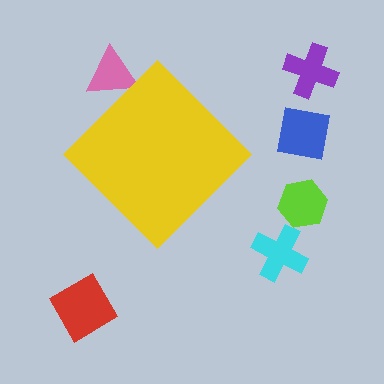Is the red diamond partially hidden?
No, the red diamond is fully visible.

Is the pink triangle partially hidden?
Yes, the pink triangle is partially hidden behind the yellow diamond.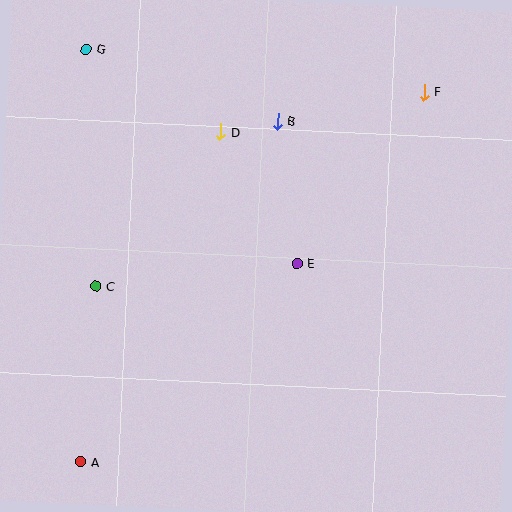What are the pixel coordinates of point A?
Point A is at (81, 462).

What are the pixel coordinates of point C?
Point C is at (96, 286).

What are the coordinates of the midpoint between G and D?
The midpoint between G and D is at (153, 91).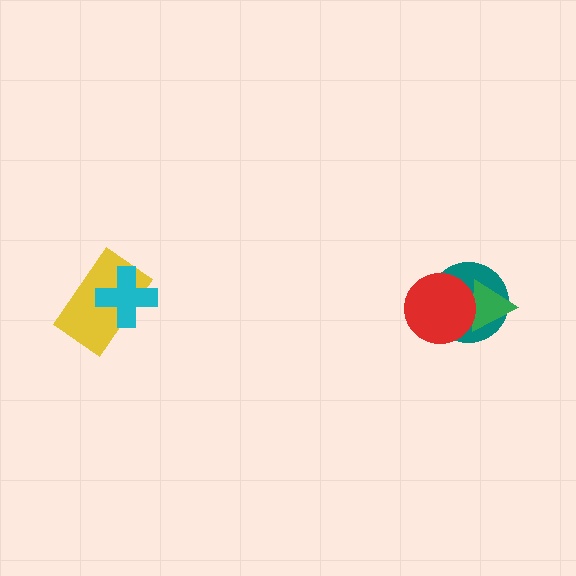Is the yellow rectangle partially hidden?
Yes, it is partially covered by another shape.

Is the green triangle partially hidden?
Yes, it is partially covered by another shape.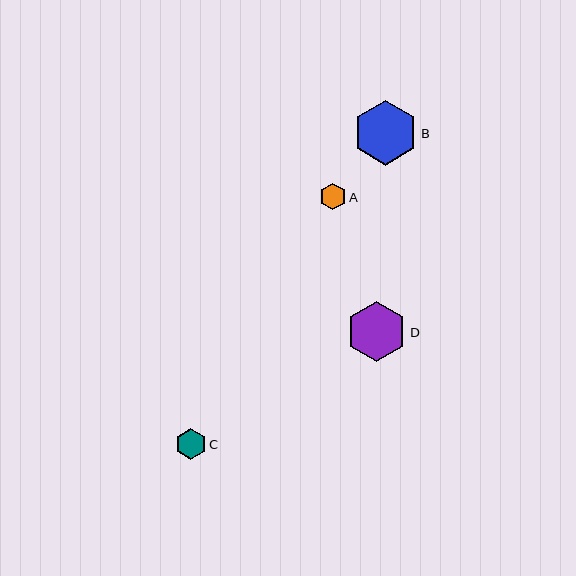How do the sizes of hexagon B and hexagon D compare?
Hexagon B and hexagon D are approximately the same size.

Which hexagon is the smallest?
Hexagon A is the smallest with a size of approximately 26 pixels.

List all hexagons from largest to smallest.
From largest to smallest: B, D, C, A.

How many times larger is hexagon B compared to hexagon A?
Hexagon B is approximately 2.5 times the size of hexagon A.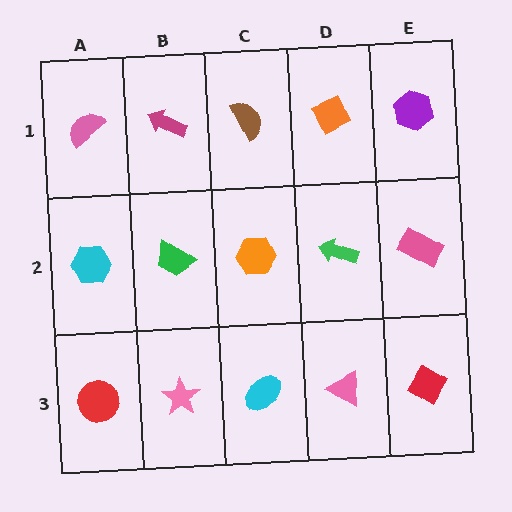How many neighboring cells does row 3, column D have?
3.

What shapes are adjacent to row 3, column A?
A cyan hexagon (row 2, column A), a pink star (row 3, column B).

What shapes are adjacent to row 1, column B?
A green trapezoid (row 2, column B), a pink semicircle (row 1, column A), a brown semicircle (row 1, column C).